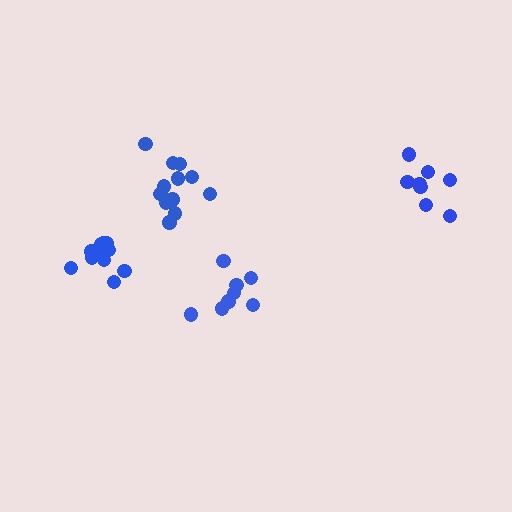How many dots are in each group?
Group 1: 12 dots, Group 2: 8 dots, Group 3: 12 dots, Group 4: 8 dots (40 total).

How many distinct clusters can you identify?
There are 4 distinct clusters.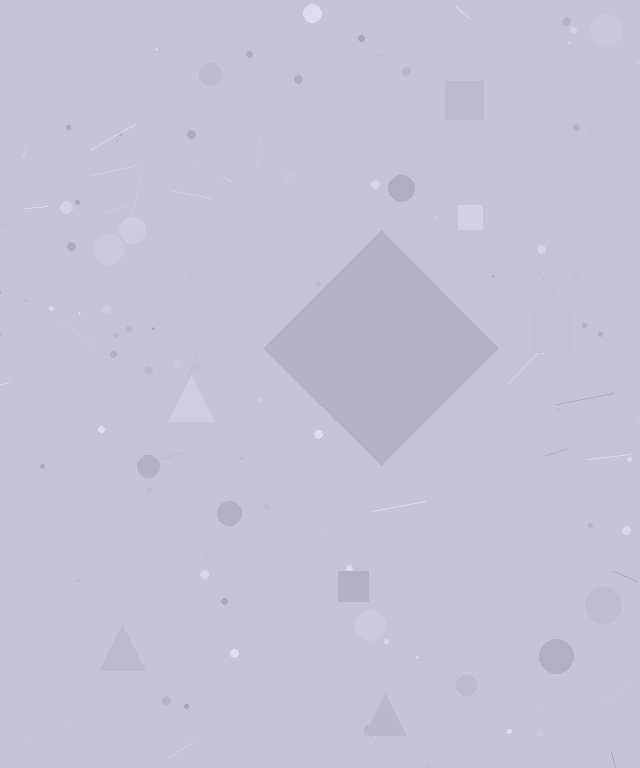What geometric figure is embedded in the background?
A diamond is embedded in the background.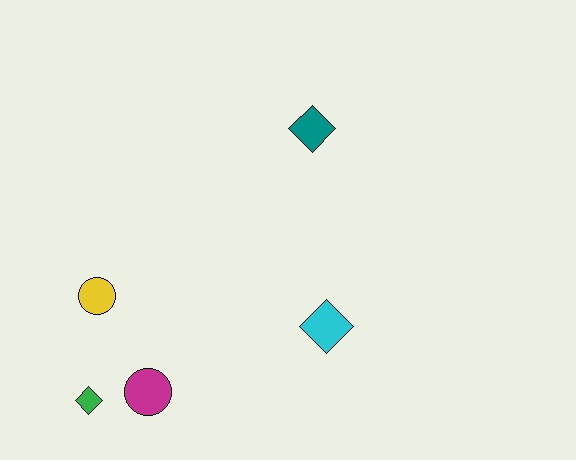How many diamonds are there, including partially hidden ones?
There are 3 diamonds.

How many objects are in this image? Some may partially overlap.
There are 5 objects.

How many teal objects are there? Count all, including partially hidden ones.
There is 1 teal object.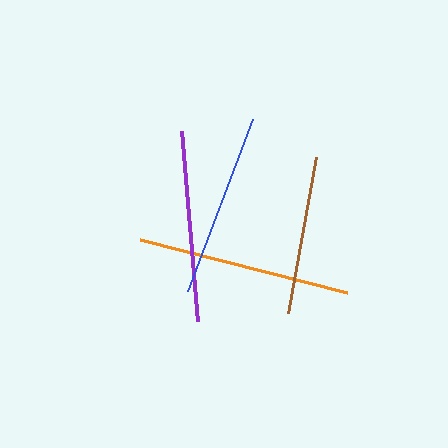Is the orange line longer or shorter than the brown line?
The orange line is longer than the brown line.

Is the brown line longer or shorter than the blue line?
The blue line is longer than the brown line.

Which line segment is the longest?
The orange line is the longest at approximately 214 pixels.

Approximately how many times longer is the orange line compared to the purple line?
The orange line is approximately 1.1 times the length of the purple line.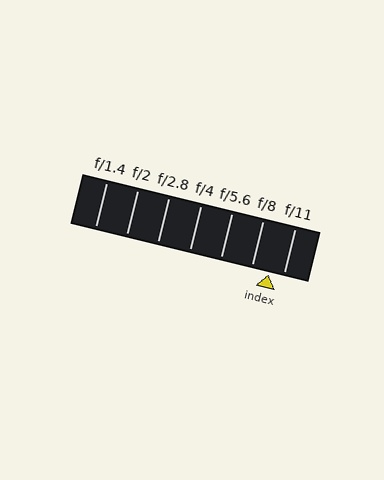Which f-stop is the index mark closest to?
The index mark is closest to f/11.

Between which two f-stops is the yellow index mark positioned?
The index mark is between f/8 and f/11.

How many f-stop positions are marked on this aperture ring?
There are 7 f-stop positions marked.